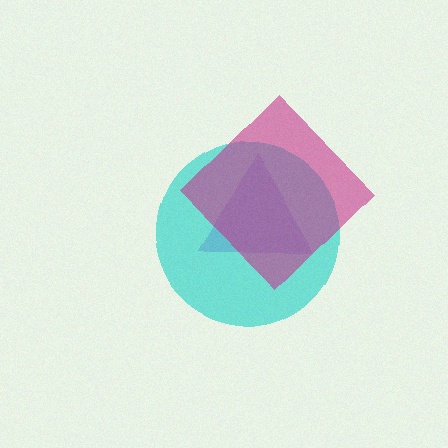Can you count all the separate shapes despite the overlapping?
Yes, there are 3 separate shapes.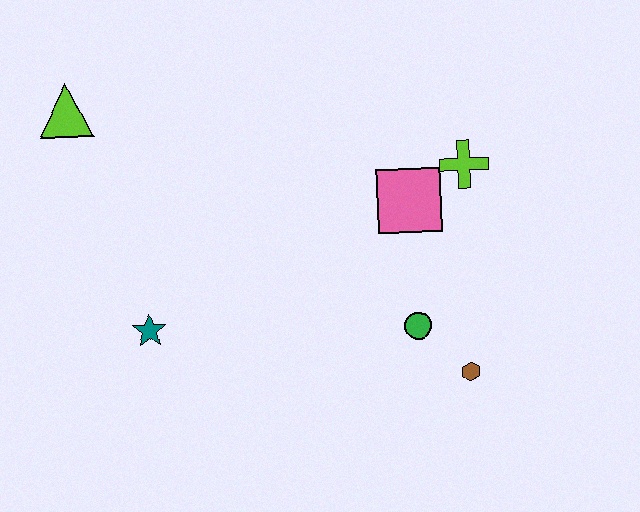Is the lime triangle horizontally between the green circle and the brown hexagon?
No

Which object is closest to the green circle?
The brown hexagon is closest to the green circle.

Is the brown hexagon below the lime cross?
Yes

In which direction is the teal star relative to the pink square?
The teal star is to the left of the pink square.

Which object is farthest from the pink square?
The lime triangle is farthest from the pink square.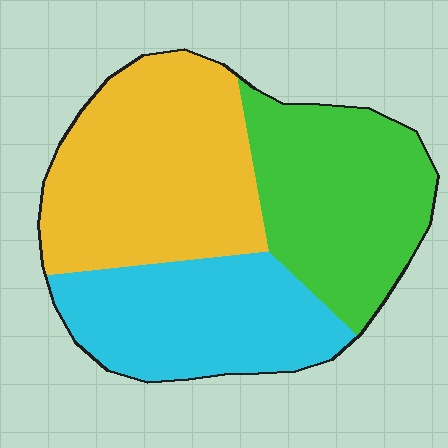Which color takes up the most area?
Yellow, at roughly 40%.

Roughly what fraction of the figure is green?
Green takes up about one third (1/3) of the figure.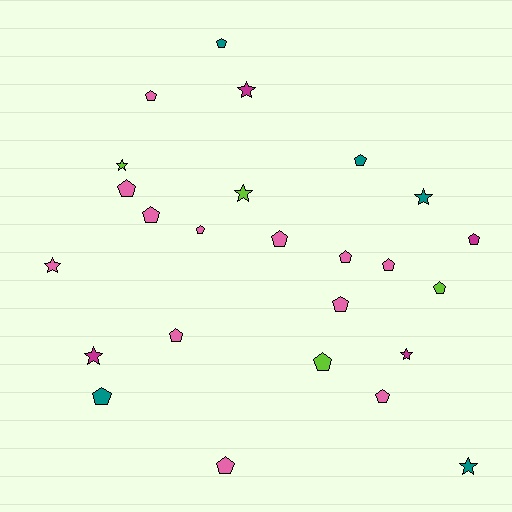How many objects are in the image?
There are 25 objects.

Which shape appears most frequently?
Pentagon, with 17 objects.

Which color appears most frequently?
Pink, with 12 objects.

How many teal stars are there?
There are 2 teal stars.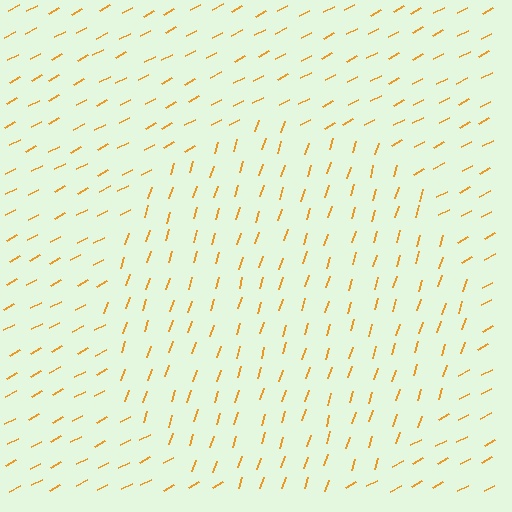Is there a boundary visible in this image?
Yes, there is a texture boundary formed by a change in line orientation.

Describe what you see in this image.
The image is filled with small orange line segments. A circle region in the image has lines oriented differently from the surrounding lines, creating a visible texture boundary.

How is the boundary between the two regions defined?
The boundary is defined purely by a change in line orientation (approximately 45 degrees difference). All lines are the same color and thickness.